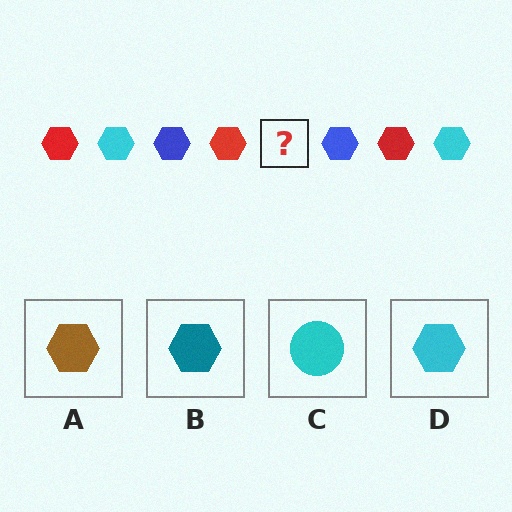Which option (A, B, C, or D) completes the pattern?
D.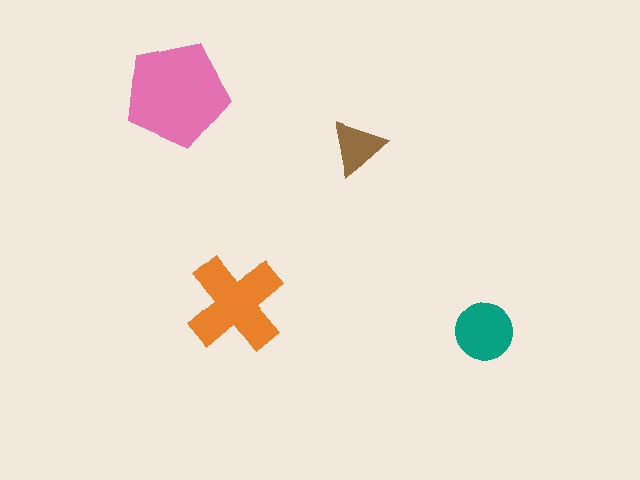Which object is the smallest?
The brown triangle.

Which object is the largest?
The pink pentagon.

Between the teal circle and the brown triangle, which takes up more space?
The teal circle.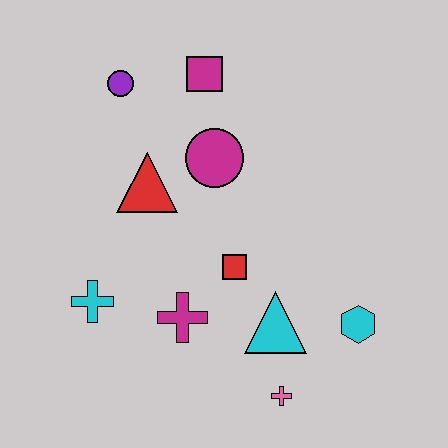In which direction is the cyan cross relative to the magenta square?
The cyan cross is below the magenta square.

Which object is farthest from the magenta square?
The pink cross is farthest from the magenta square.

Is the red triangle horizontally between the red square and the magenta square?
No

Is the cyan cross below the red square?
Yes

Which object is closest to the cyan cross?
The magenta cross is closest to the cyan cross.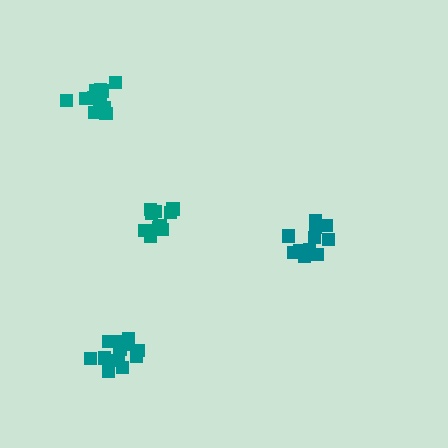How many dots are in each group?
Group 1: 10 dots, Group 2: 11 dots, Group 3: 12 dots, Group 4: 13 dots (46 total).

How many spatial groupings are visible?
There are 4 spatial groupings.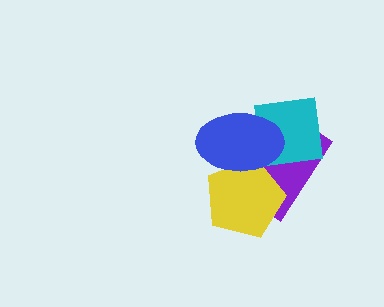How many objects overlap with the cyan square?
2 objects overlap with the cyan square.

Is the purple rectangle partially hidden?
Yes, it is partially covered by another shape.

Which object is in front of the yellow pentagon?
The blue ellipse is in front of the yellow pentagon.